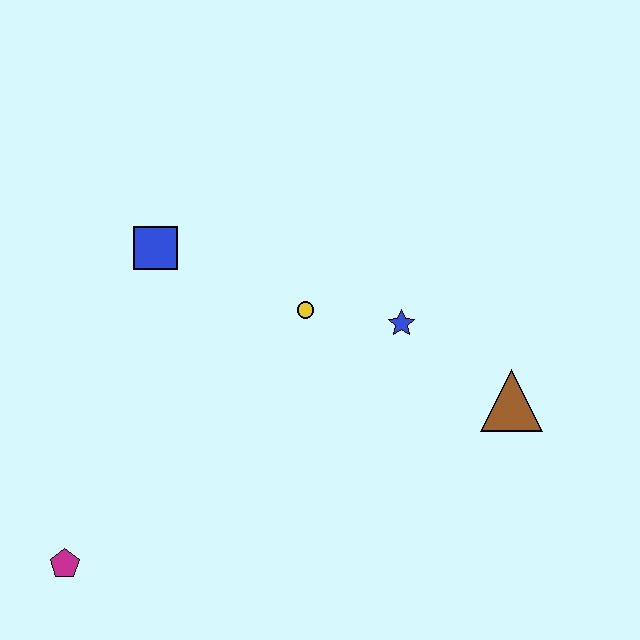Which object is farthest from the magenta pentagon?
The brown triangle is farthest from the magenta pentagon.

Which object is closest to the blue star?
The yellow circle is closest to the blue star.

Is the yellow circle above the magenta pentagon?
Yes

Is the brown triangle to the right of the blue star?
Yes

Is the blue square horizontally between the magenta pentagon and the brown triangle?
Yes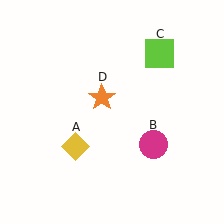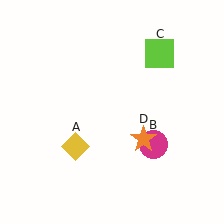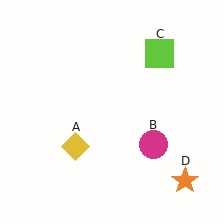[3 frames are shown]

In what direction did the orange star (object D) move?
The orange star (object D) moved down and to the right.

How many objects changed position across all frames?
1 object changed position: orange star (object D).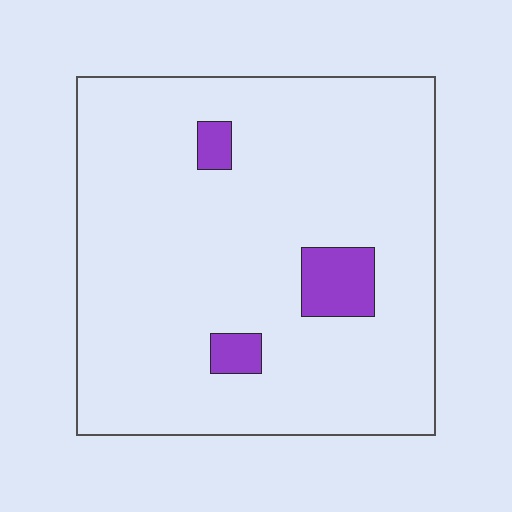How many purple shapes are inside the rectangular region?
3.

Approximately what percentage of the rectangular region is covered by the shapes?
Approximately 5%.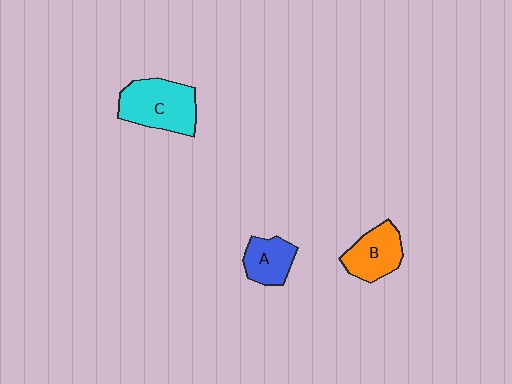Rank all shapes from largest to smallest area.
From largest to smallest: C (cyan), B (orange), A (blue).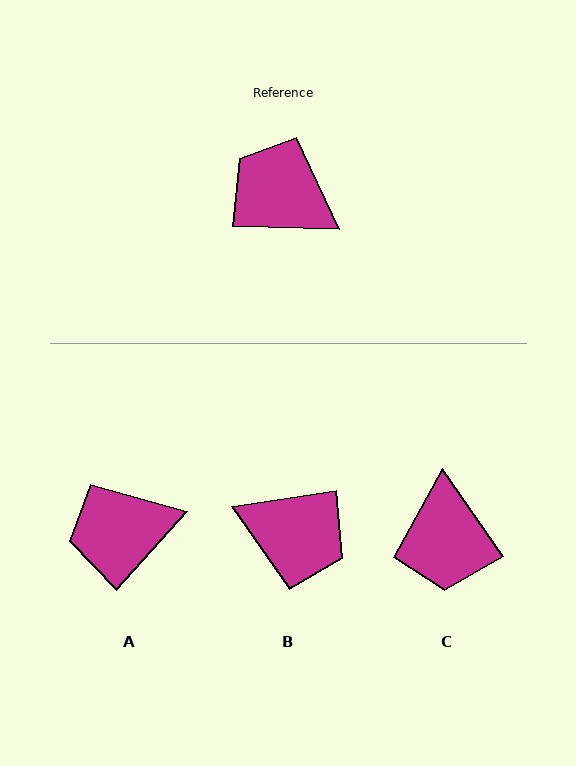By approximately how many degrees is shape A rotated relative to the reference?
Approximately 49 degrees counter-clockwise.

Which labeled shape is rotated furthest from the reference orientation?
B, about 170 degrees away.